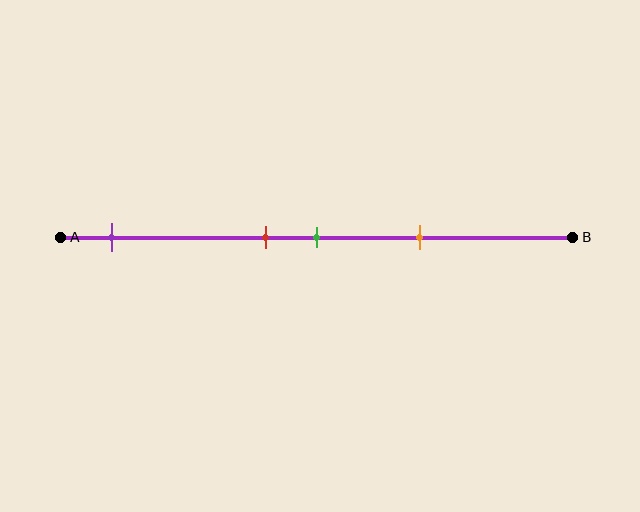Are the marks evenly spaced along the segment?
No, the marks are not evenly spaced.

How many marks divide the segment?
There are 4 marks dividing the segment.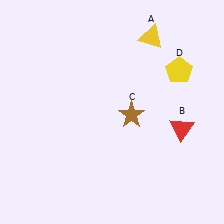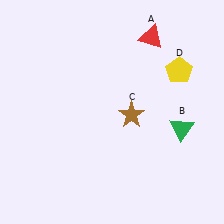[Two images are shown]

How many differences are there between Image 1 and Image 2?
There are 2 differences between the two images.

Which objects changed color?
A changed from yellow to red. B changed from red to green.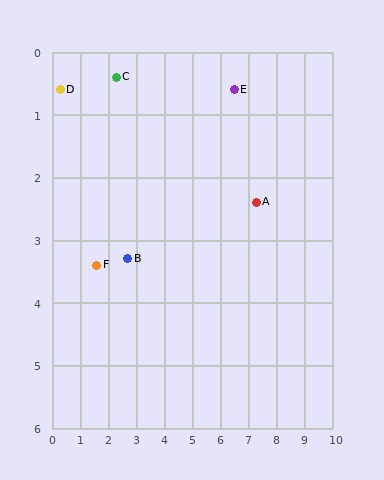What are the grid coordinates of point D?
Point D is at approximately (0.3, 0.6).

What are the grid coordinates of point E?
Point E is at approximately (6.5, 0.6).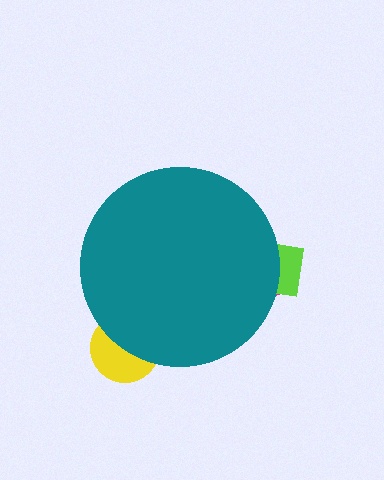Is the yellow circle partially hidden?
Yes, the yellow circle is partially hidden behind the teal circle.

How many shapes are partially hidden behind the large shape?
3 shapes are partially hidden.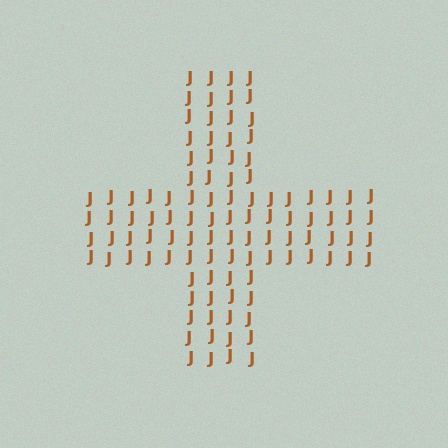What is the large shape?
The large shape is a cross.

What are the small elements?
The small elements are letter J's.